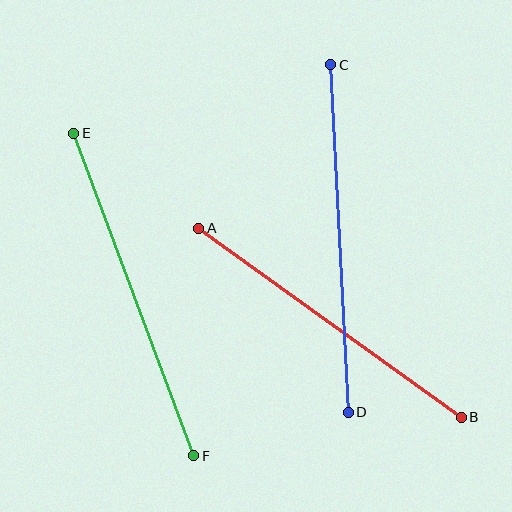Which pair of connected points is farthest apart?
Points C and D are farthest apart.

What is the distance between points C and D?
The distance is approximately 348 pixels.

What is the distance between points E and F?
The distance is approximately 344 pixels.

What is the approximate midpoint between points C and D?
The midpoint is at approximately (340, 239) pixels.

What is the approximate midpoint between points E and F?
The midpoint is at approximately (134, 294) pixels.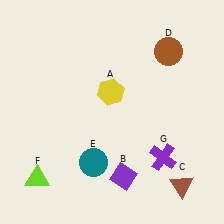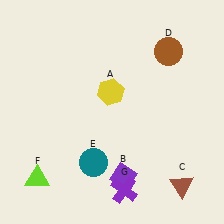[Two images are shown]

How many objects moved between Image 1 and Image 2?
1 object moved between the two images.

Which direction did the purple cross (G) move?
The purple cross (G) moved left.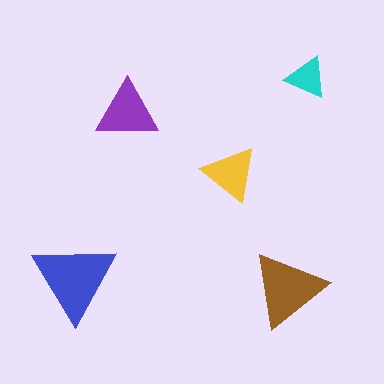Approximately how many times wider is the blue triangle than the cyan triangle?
About 2 times wider.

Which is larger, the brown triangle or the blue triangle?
The blue one.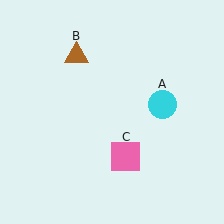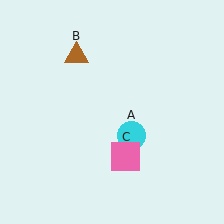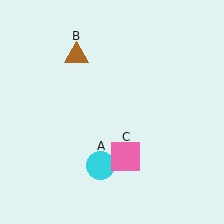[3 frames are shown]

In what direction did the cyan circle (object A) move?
The cyan circle (object A) moved down and to the left.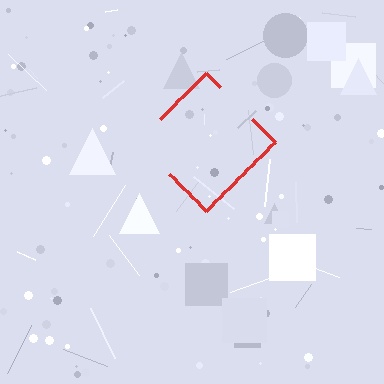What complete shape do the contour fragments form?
The contour fragments form a diamond.